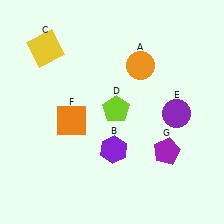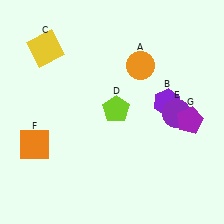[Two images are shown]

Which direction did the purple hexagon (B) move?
The purple hexagon (B) moved right.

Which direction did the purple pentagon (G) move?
The purple pentagon (G) moved up.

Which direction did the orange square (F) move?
The orange square (F) moved left.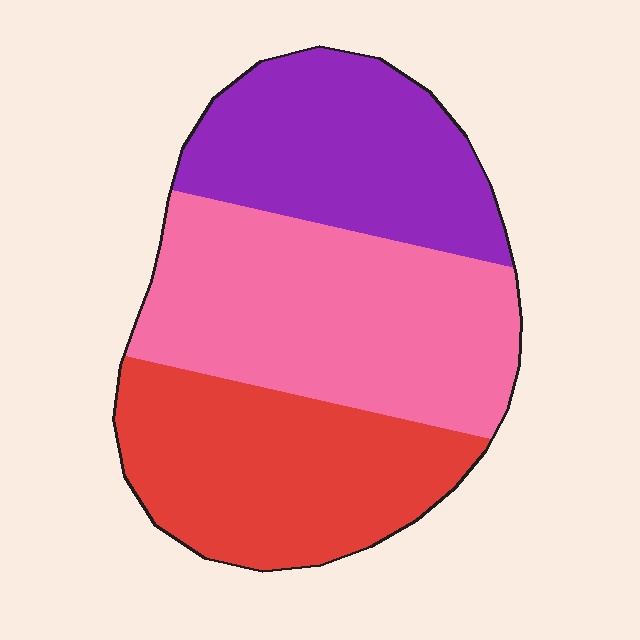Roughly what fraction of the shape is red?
Red covers roughly 30% of the shape.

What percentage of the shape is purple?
Purple takes up about one quarter (1/4) of the shape.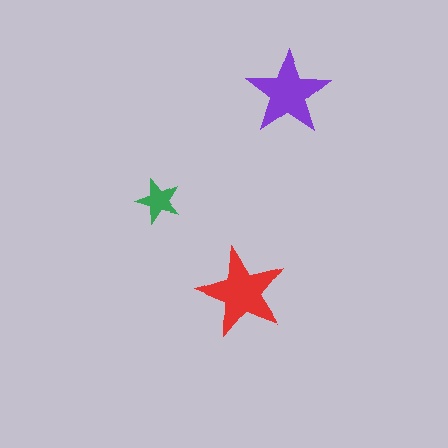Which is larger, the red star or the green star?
The red one.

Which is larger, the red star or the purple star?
The red one.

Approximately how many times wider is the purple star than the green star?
About 2 times wider.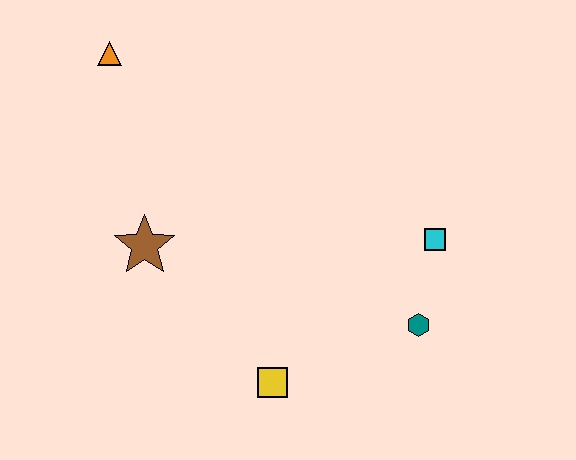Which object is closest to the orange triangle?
The brown star is closest to the orange triangle.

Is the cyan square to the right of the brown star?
Yes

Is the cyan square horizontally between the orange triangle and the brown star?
No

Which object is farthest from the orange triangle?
The teal hexagon is farthest from the orange triangle.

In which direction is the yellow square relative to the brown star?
The yellow square is below the brown star.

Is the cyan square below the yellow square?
No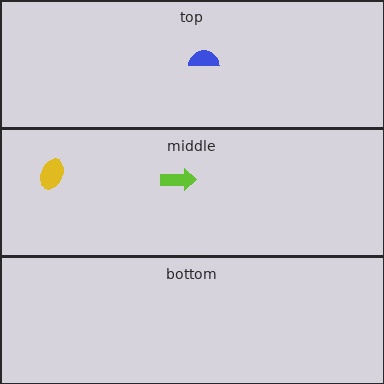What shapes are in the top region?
The blue semicircle.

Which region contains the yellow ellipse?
The middle region.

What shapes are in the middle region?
The lime arrow, the yellow ellipse.